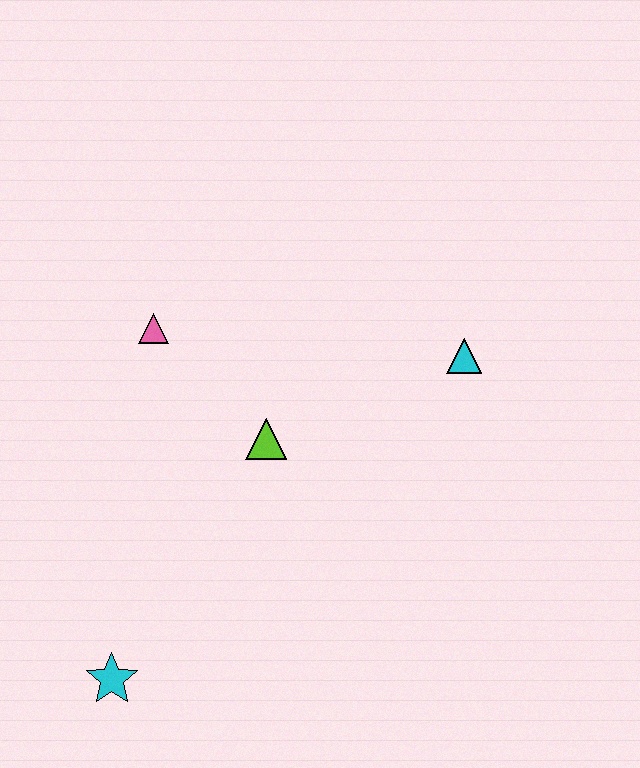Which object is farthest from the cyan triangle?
The cyan star is farthest from the cyan triangle.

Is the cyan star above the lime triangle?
No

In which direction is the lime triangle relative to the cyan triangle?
The lime triangle is to the left of the cyan triangle.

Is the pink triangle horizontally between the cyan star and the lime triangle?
Yes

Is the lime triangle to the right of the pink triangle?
Yes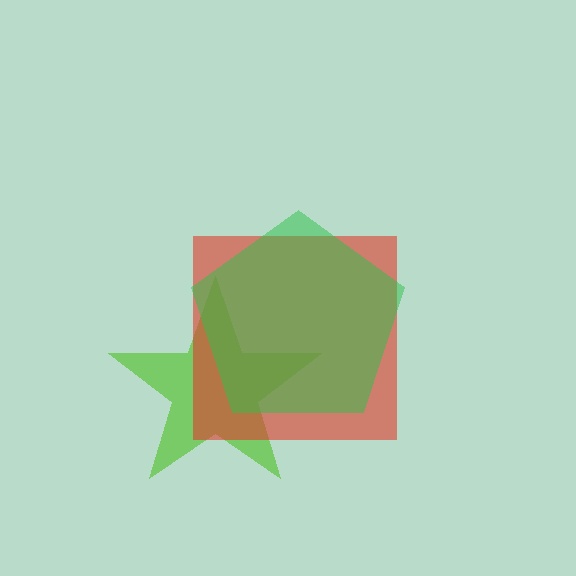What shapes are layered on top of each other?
The layered shapes are: a lime star, a red square, a green pentagon.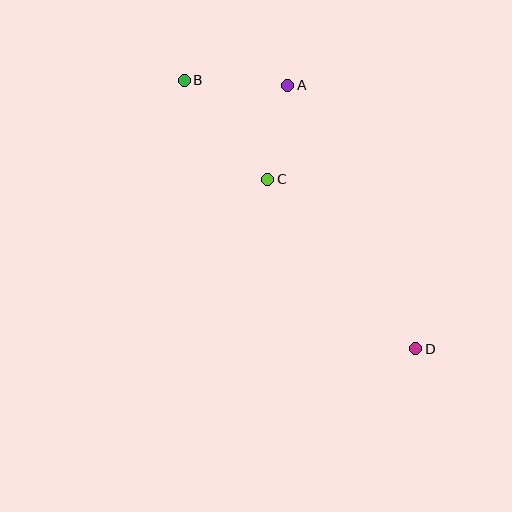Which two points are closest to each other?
Points A and C are closest to each other.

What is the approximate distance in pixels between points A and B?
The distance between A and B is approximately 104 pixels.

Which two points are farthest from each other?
Points B and D are farthest from each other.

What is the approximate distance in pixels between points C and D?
The distance between C and D is approximately 225 pixels.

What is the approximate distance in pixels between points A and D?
The distance between A and D is approximately 293 pixels.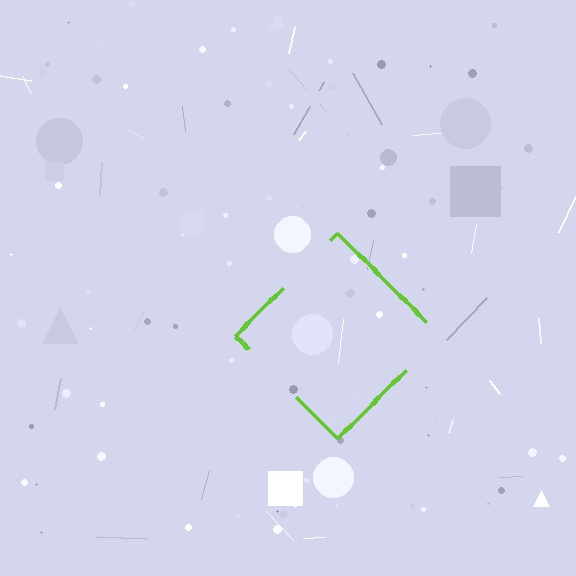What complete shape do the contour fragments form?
The contour fragments form a diamond.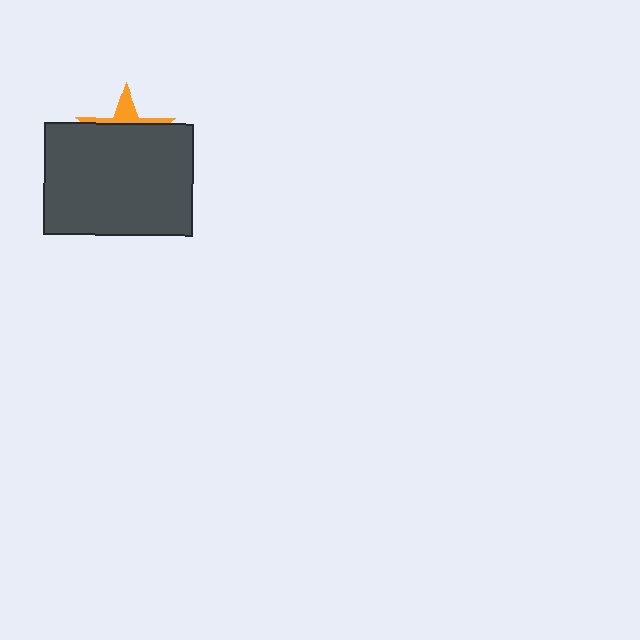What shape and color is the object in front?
The object in front is a dark gray rectangle.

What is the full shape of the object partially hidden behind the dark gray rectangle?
The partially hidden object is an orange star.